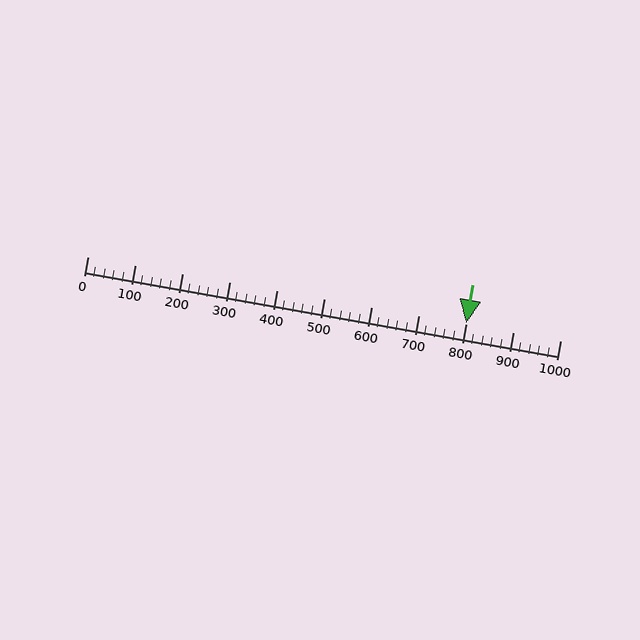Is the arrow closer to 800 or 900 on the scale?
The arrow is closer to 800.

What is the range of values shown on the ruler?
The ruler shows values from 0 to 1000.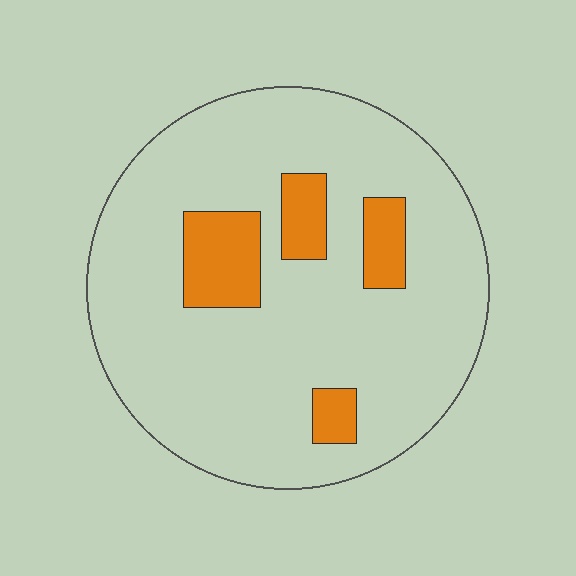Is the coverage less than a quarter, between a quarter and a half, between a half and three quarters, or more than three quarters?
Less than a quarter.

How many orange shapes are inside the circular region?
4.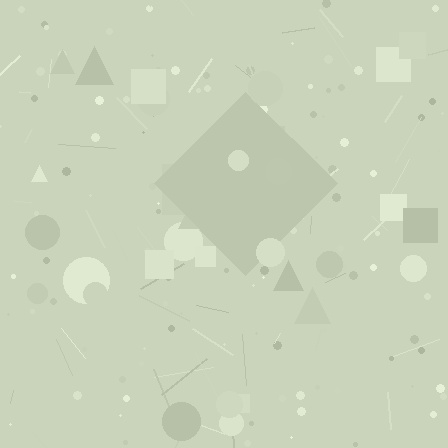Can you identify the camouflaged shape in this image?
The camouflaged shape is a diamond.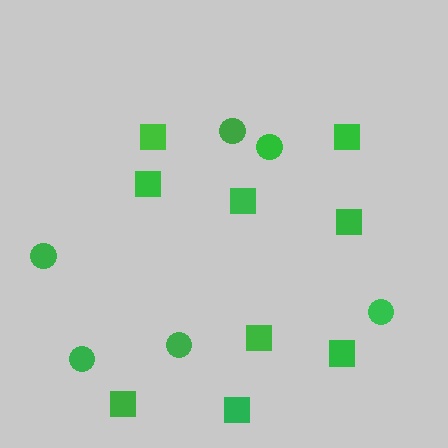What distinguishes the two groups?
There are 2 groups: one group of squares (9) and one group of circles (6).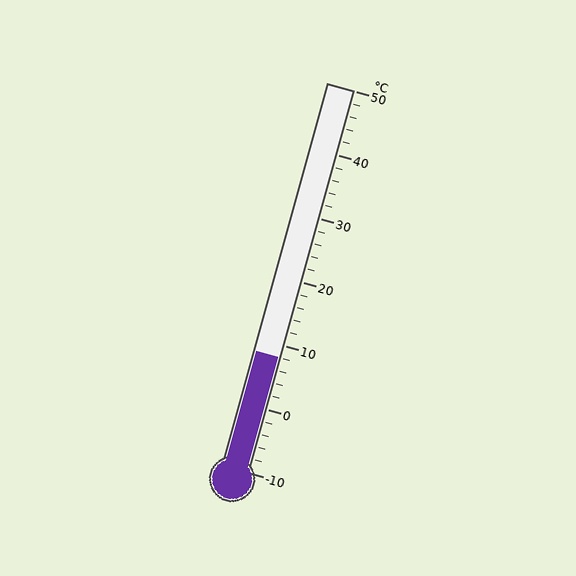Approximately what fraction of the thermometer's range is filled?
The thermometer is filled to approximately 30% of its range.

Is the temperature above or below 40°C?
The temperature is below 40°C.